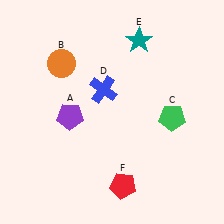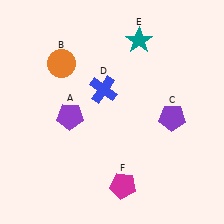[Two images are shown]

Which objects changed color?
C changed from green to purple. F changed from red to magenta.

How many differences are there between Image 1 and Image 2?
There are 2 differences between the two images.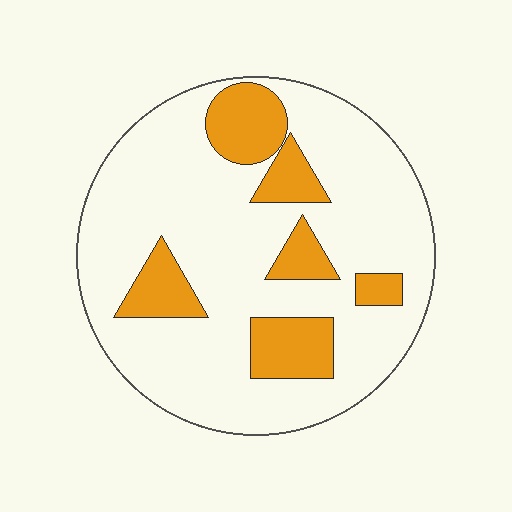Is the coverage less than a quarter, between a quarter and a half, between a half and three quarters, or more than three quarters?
Less than a quarter.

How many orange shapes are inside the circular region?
6.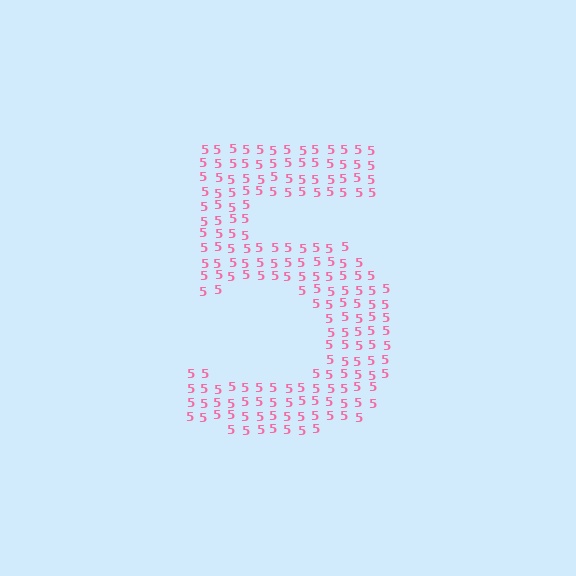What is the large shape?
The large shape is the digit 5.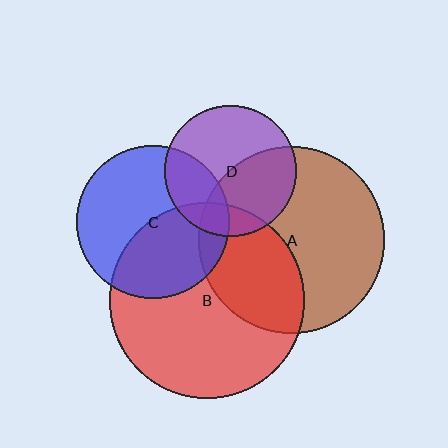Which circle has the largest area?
Circle B (red).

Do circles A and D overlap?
Yes.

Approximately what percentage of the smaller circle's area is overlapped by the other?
Approximately 45%.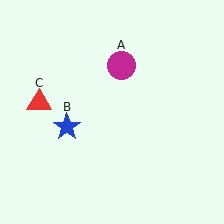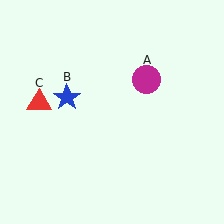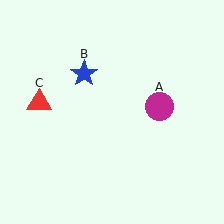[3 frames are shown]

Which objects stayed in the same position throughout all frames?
Red triangle (object C) remained stationary.